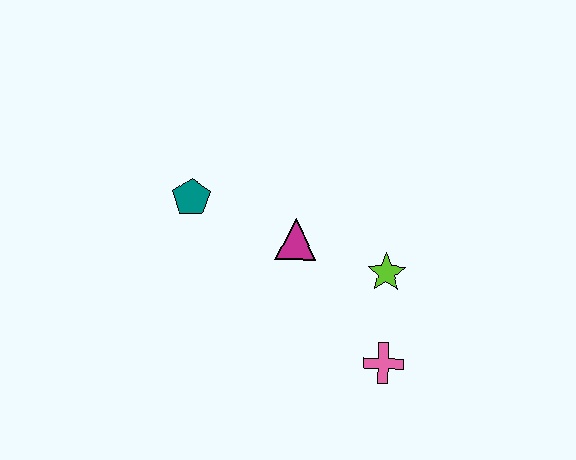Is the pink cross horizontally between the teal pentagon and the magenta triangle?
No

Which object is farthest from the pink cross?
The teal pentagon is farthest from the pink cross.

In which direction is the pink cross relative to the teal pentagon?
The pink cross is to the right of the teal pentagon.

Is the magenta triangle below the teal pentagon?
Yes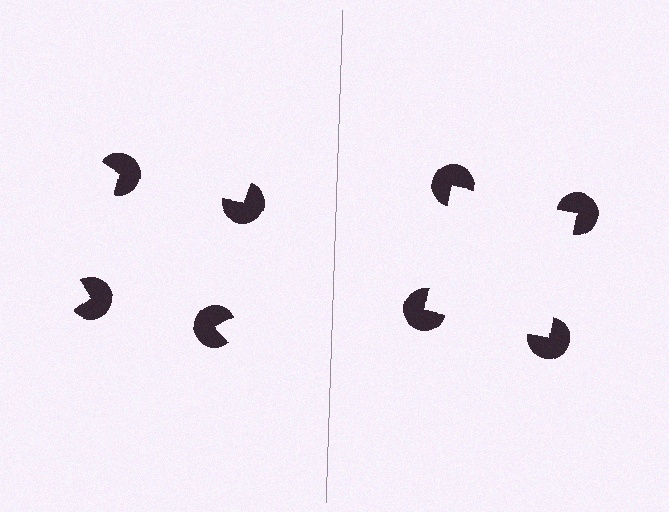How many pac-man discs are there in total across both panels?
8 — 4 on each side.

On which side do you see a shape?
An illusory square appears on the right side. On the left side the wedge cuts are rotated, so no coherent shape forms.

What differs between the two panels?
The pac-man discs are positioned identically on both sides; only the wedge orientations differ. On the right they align to a square; on the left they are misaligned.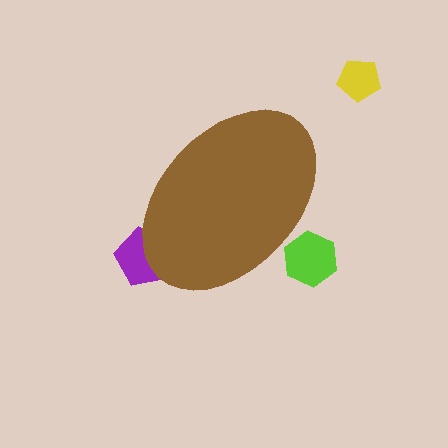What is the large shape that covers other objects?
A brown ellipse.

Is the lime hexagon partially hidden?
Yes, the lime hexagon is partially hidden behind the brown ellipse.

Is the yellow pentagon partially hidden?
No, the yellow pentagon is fully visible.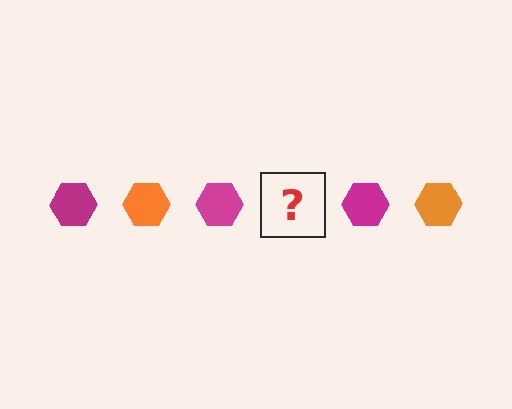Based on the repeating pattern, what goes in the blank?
The blank should be an orange hexagon.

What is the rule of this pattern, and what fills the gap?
The rule is that the pattern cycles through magenta, orange hexagons. The gap should be filled with an orange hexagon.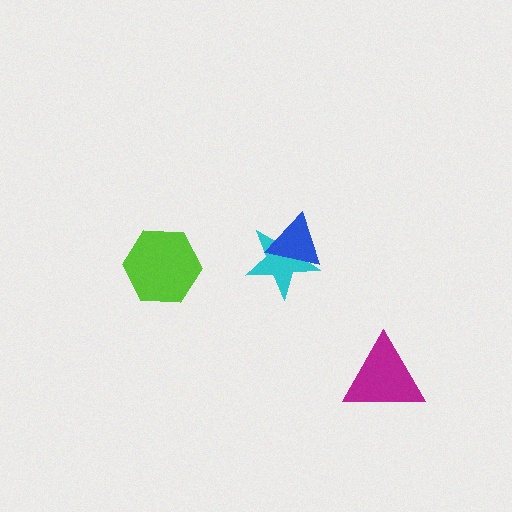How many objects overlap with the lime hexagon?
0 objects overlap with the lime hexagon.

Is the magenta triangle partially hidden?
No, no other shape covers it.